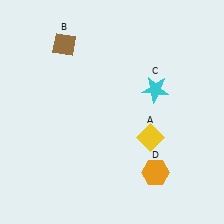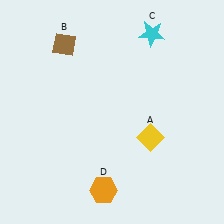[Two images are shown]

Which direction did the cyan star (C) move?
The cyan star (C) moved up.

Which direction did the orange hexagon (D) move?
The orange hexagon (D) moved left.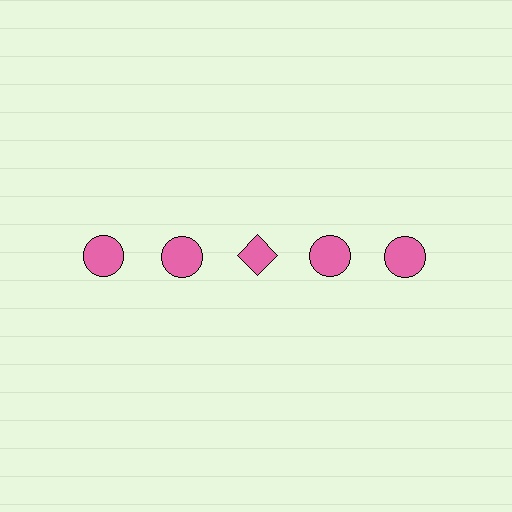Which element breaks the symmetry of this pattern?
The pink diamond in the top row, center column breaks the symmetry. All other shapes are pink circles.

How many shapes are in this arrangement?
There are 5 shapes arranged in a grid pattern.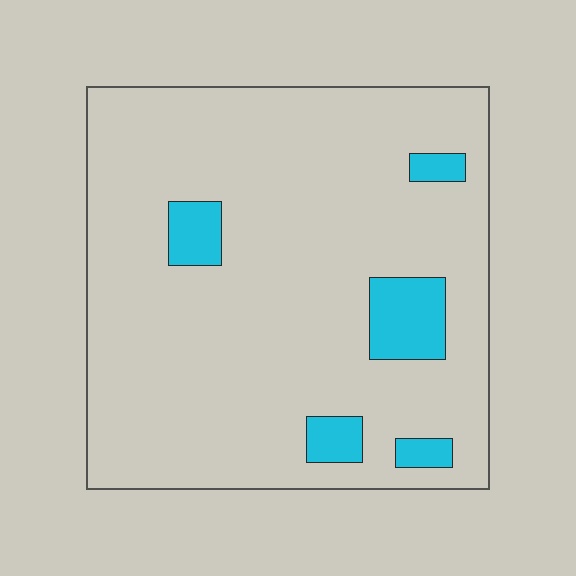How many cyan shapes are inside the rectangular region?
5.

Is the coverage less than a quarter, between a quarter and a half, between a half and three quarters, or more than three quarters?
Less than a quarter.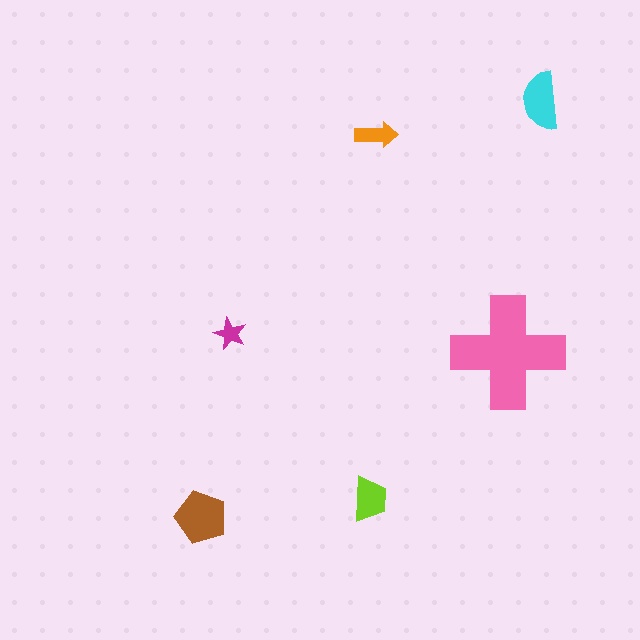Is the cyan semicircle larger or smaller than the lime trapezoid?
Larger.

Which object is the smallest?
The magenta star.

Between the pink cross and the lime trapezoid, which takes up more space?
The pink cross.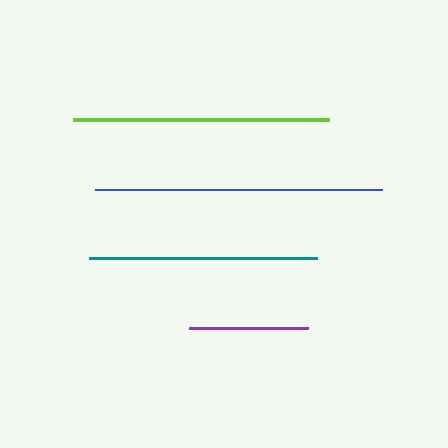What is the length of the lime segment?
The lime segment is approximately 257 pixels long.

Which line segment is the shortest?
The purple line is the shortest at approximately 119 pixels.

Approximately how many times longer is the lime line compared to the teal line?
The lime line is approximately 1.1 times the length of the teal line.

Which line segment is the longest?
The blue line is the longest at approximately 287 pixels.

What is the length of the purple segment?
The purple segment is approximately 119 pixels long.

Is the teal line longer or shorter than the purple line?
The teal line is longer than the purple line.